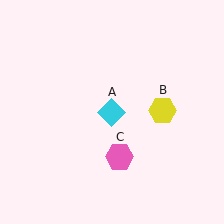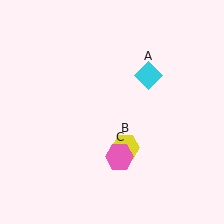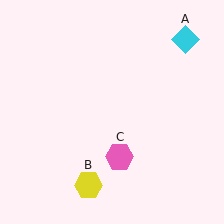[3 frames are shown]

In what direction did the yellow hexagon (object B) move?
The yellow hexagon (object B) moved down and to the left.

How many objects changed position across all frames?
2 objects changed position: cyan diamond (object A), yellow hexagon (object B).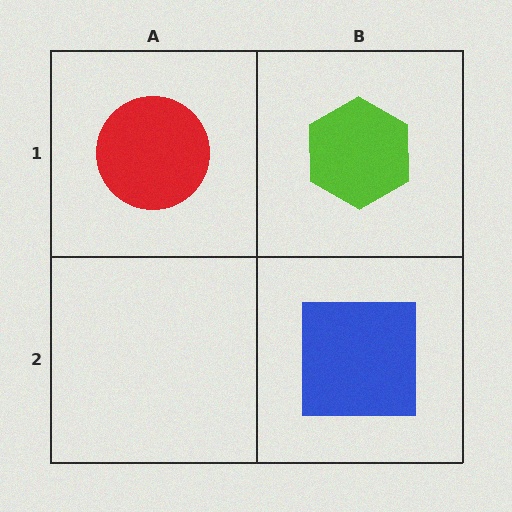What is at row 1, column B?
A lime hexagon.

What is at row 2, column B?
A blue square.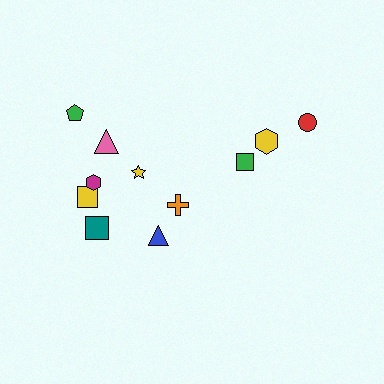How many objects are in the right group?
There are 3 objects.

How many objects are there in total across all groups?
There are 11 objects.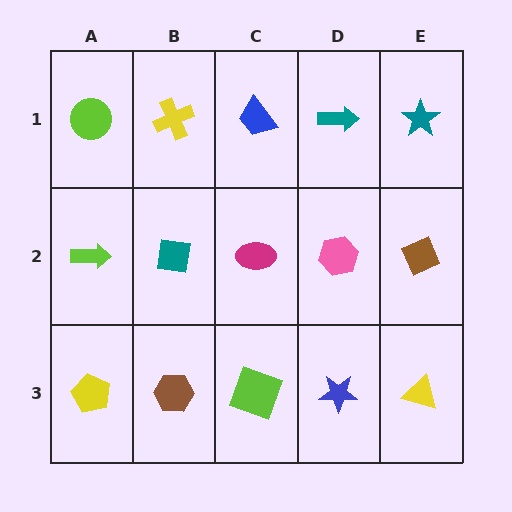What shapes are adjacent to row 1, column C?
A magenta ellipse (row 2, column C), a yellow cross (row 1, column B), a teal arrow (row 1, column D).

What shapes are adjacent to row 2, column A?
A lime circle (row 1, column A), a yellow pentagon (row 3, column A), a teal square (row 2, column B).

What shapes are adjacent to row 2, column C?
A blue trapezoid (row 1, column C), a lime square (row 3, column C), a teal square (row 2, column B), a pink hexagon (row 2, column D).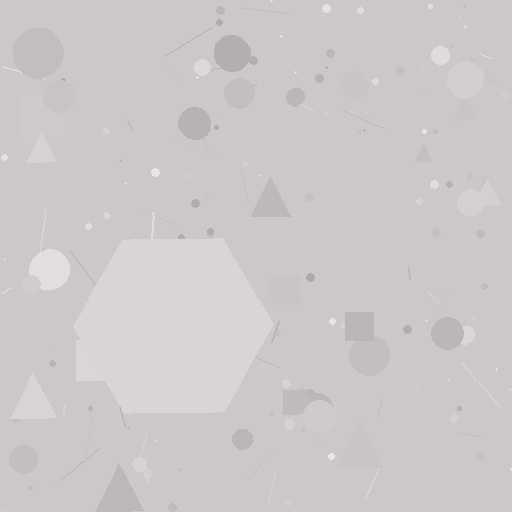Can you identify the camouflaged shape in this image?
The camouflaged shape is a hexagon.